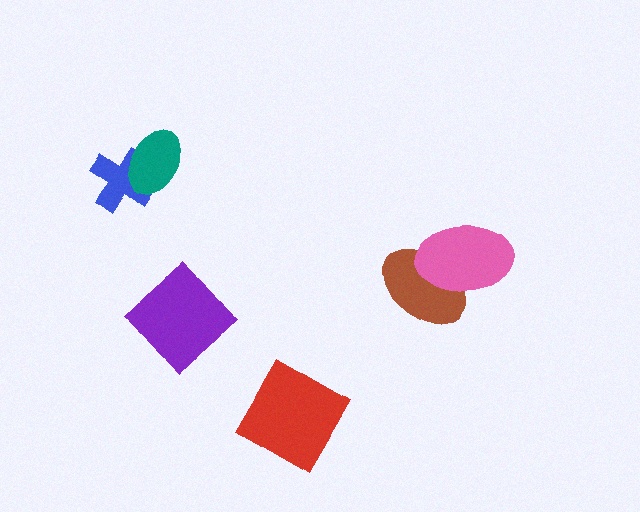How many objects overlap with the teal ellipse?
1 object overlaps with the teal ellipse.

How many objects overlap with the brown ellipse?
1 object overlaps with the brown ellipse.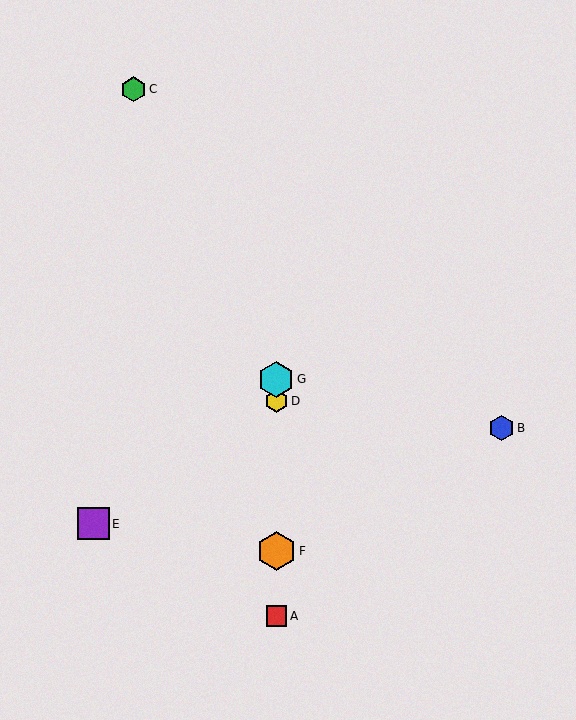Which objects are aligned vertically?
Objects A, D, F, G are aligned vertically.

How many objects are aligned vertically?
4 objects (A, D, F, G) are aligned vertically.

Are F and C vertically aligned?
No, F is at x≈276 and C is at x≈133.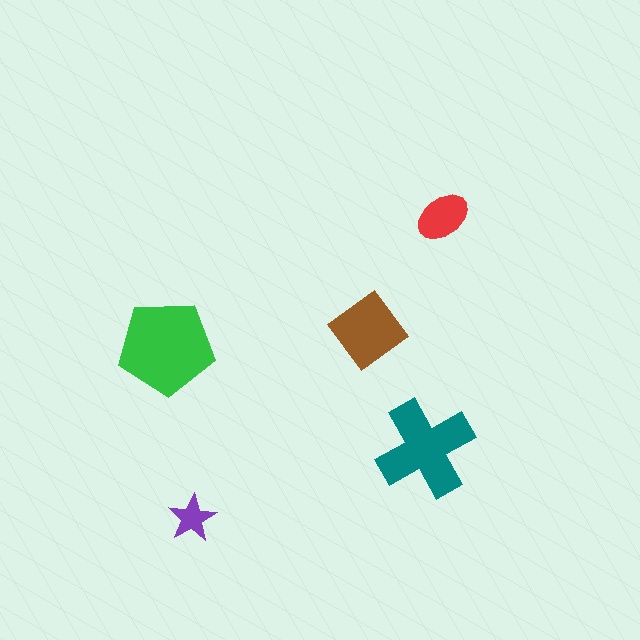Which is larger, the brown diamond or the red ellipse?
The brown diamond.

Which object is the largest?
The green pentagon.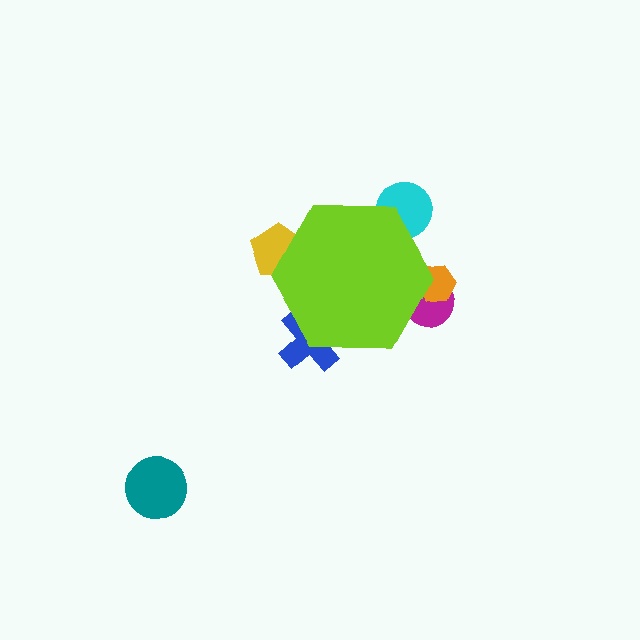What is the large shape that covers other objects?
A lime hexagon.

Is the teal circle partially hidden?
No, the teal circle is fully visible.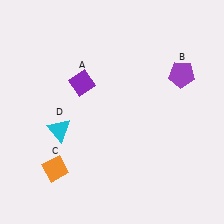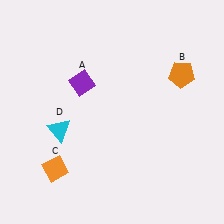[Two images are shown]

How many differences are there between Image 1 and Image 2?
There is 1 difference between the two images.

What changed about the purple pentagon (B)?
In Image 1, B is purple. In Image 2, it changed to orange.